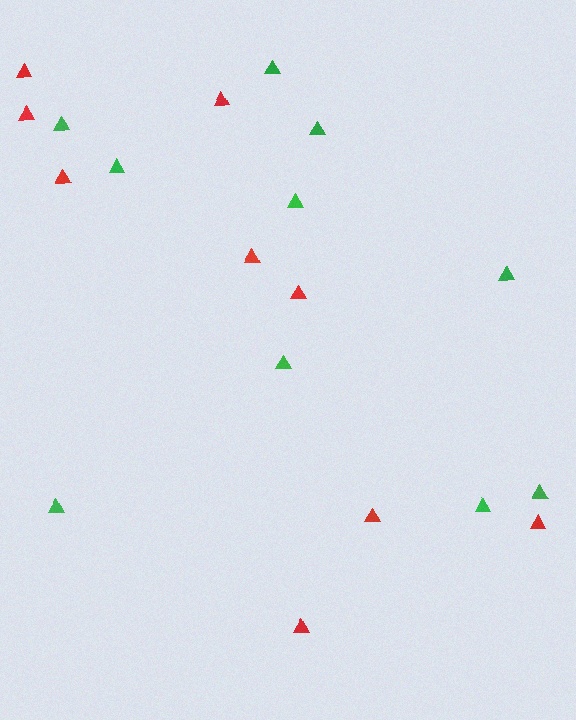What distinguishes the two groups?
There are 2 groups: one group of red triangles (9) and one group of green triangles (10).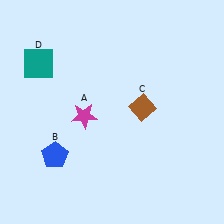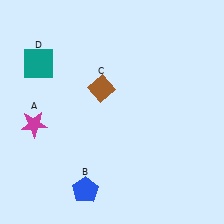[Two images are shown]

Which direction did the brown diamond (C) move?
The brown diamond (C) moved left.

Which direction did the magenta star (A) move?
The magenta star (A) moved left.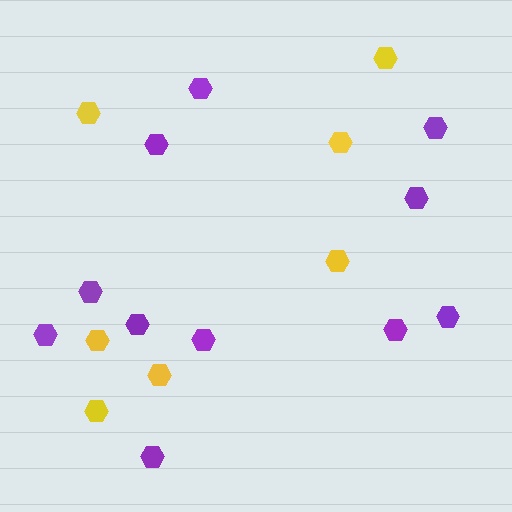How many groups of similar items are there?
There are 2 groups: one group of yellow hexagons (7) and one group of purple hexagons (11).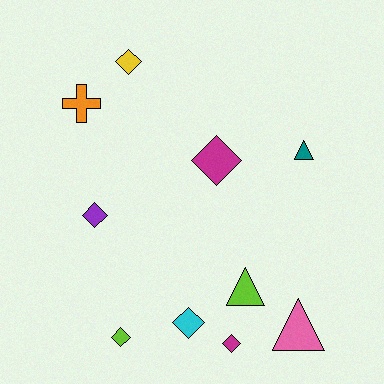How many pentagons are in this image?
There are no pentagons.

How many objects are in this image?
There are 10 objects.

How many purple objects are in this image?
There is 1 purple object.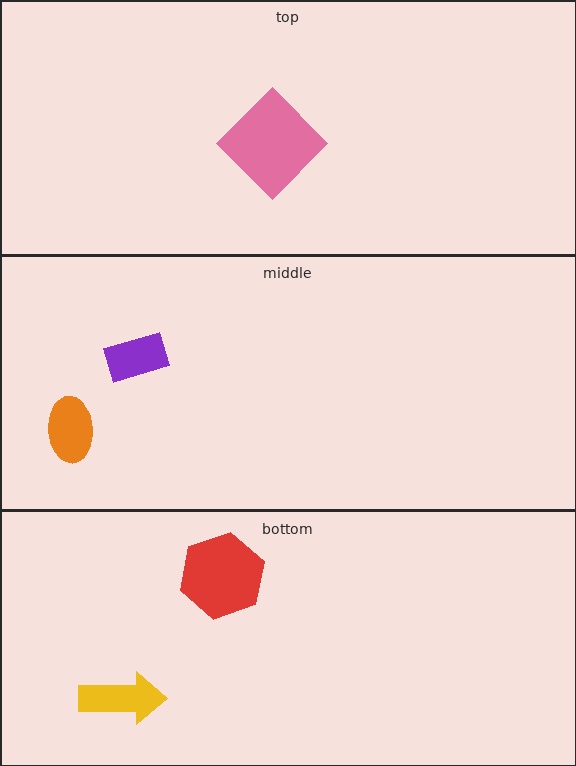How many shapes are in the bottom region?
2.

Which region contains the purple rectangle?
The middle region.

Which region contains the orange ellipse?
The middle region.